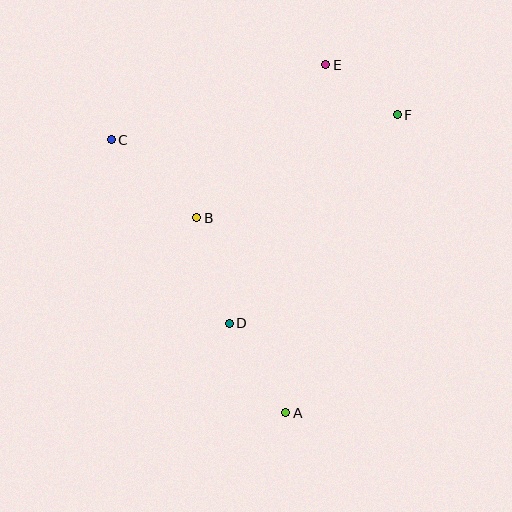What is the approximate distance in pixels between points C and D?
The distance between C and D is approximately 218 pixels.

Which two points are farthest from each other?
Points A and E are farthest from each other.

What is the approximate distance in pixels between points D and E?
The distance between D and E is approximately 276 pixels.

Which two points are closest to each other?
Points E and F are closest to each other.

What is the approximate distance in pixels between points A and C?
The distance between A and C is approximately 324 pixels.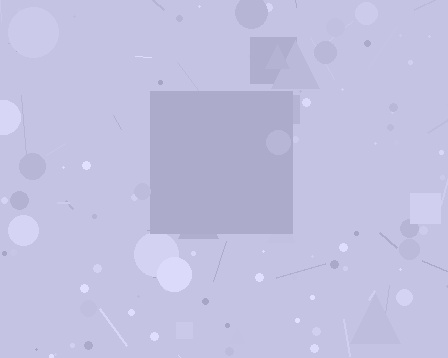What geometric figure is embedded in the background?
A square is embedded in the background.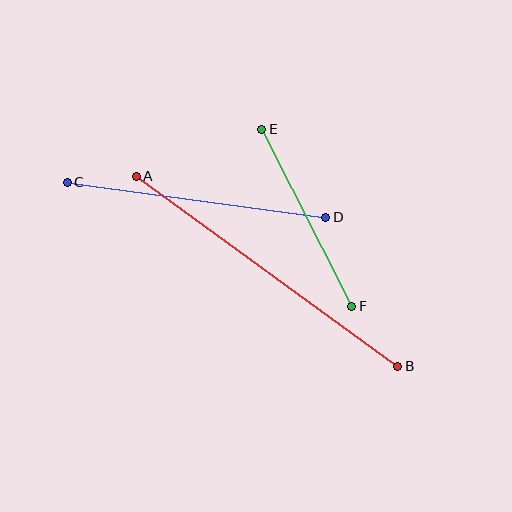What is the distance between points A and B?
The distance is approximately 323 pixels.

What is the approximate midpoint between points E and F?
The midpoint is at approximately (307, 218) pixels.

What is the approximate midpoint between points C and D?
The midpoint is at approximately (196, 200) pixels.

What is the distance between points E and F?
The distance is approximately 198 pixels.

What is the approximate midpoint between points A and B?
The midpoint is at approximately (267, 271) pixels.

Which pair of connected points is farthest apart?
Points A and B are farthest apart.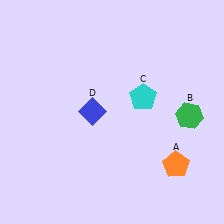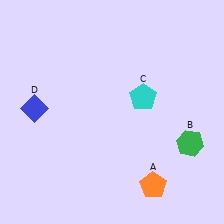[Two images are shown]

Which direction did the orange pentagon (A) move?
The orange pentagon (A) moved left.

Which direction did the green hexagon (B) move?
The green hexagon (B) moved down.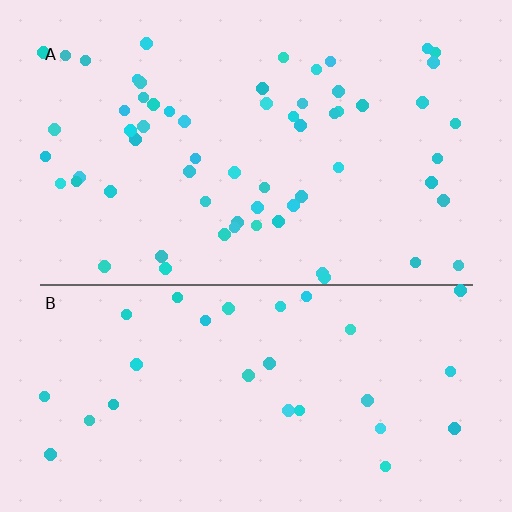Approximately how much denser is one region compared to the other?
Approximately 2.1× — region A over region B.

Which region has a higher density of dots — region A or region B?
A (the top).